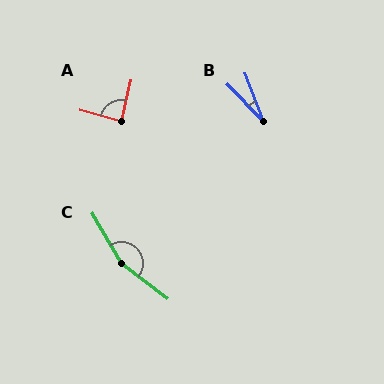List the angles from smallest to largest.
B (23°), A (88°), C (157°).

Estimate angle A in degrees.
Approximately 88 degrees.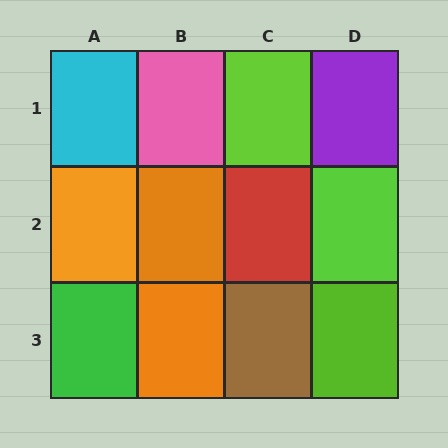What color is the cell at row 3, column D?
Lime.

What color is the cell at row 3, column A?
Green.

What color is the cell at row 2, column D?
Lime.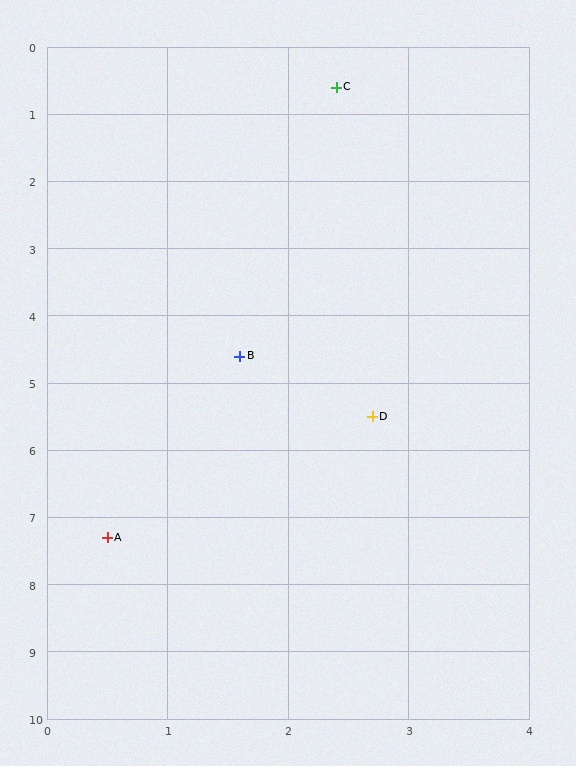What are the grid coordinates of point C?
Point C is at approximately (2.4, 0.6).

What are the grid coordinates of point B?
Point B is at approximately (1.6, 4.6).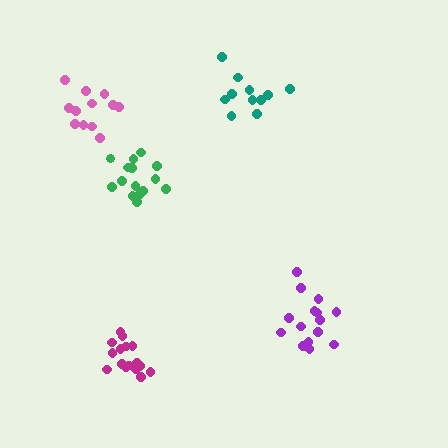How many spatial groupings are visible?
There are 5 spatial groupings.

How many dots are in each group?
Group 1: 15 dots, Group 2: 11 dots, Group 3: 15 dots, Group 4: 12 dots, Group 5: 16 dots (69 total).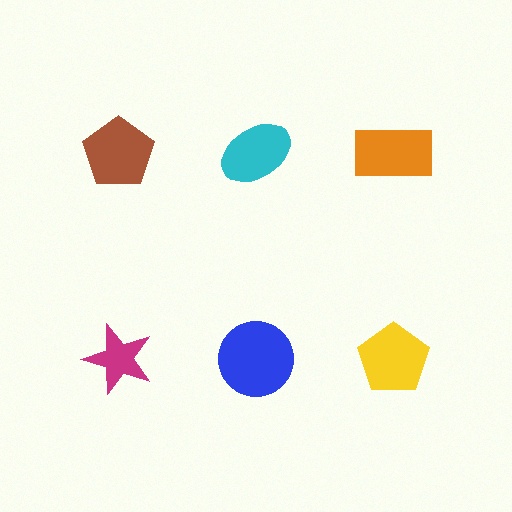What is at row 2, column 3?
A yellow pentagon.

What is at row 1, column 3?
An orange rectangle.